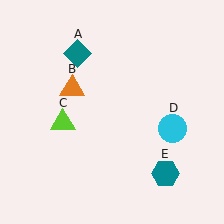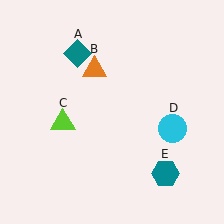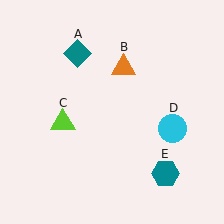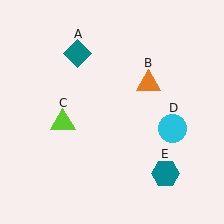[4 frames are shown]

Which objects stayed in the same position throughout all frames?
Teal diamond (object A) and lime triangle (object C) and cyan circle (object D) and teal hexagon (object E) remained stationary.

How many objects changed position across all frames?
1 object changed position: orange triangle (object B).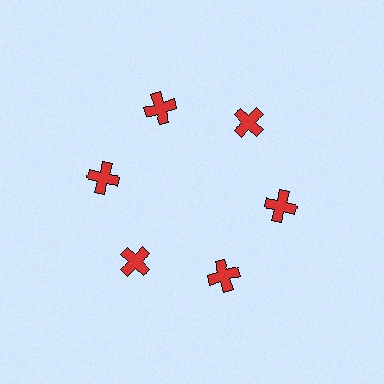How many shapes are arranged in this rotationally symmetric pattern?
There are 6 shapes, arranged in 6 groups of 1.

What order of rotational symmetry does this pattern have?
This pattern has 6-fold rotational symmetry.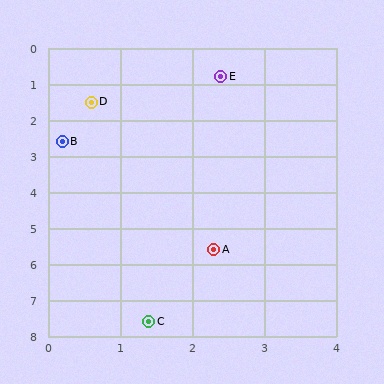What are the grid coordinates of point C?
Point C is at approximately (1.4, 7.6).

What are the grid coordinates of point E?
Point E is at approximately (2.4, 0.8).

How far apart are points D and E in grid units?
Points D and E are about 1.9 grid units apart.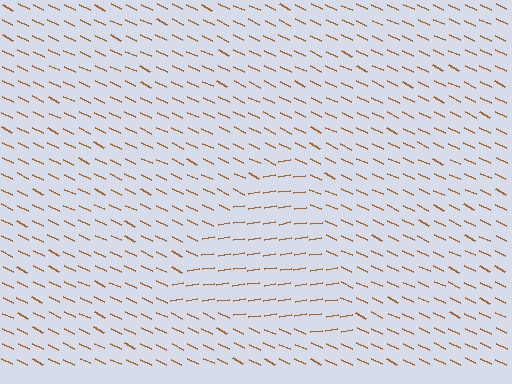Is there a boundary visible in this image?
Yes, there is a texture boundary formed by a change in line orientation.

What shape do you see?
I see a triangle.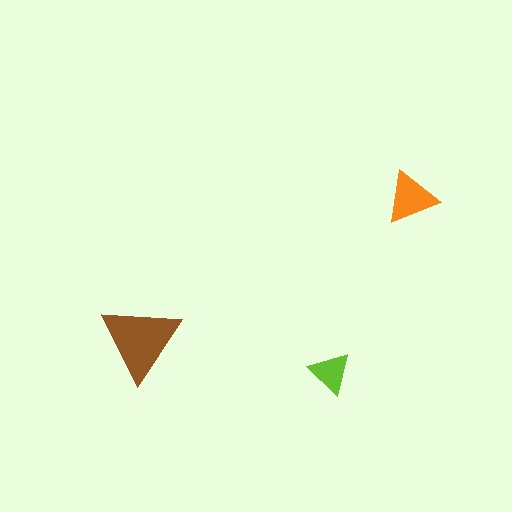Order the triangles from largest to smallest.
the brown one, the orange one, the lime one.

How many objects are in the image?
There are 3 objects in the image.